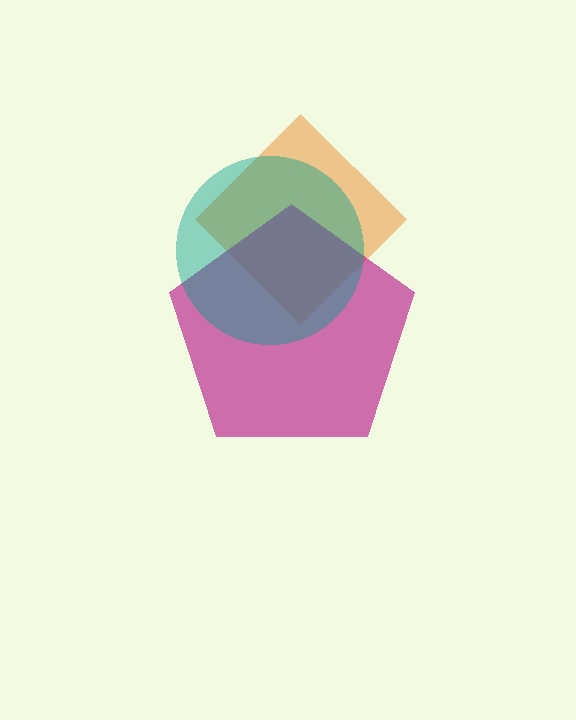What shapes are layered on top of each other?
The layered shapes are: an orange diamond, a magenta pentagon, a teal circle.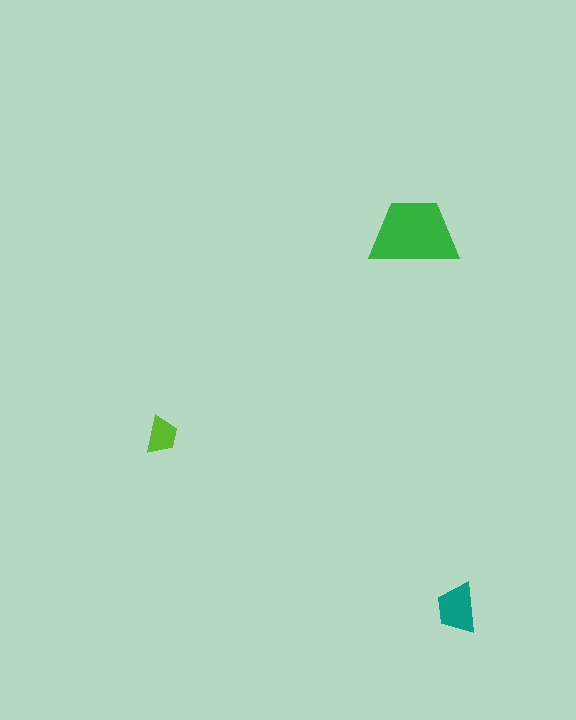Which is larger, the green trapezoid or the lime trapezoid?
The green one.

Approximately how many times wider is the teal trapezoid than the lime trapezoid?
About 1.5 times wider.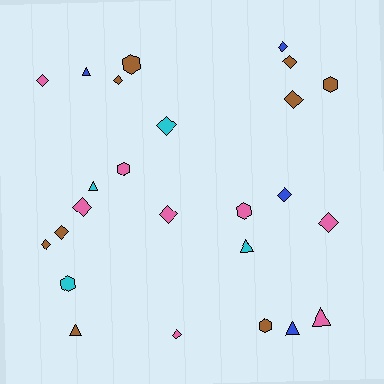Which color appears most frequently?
Brown, with 9 objects.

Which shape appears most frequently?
Diamond, with 13 objects.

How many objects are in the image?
There are 25 objects.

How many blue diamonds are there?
There are 2 blue diamonds.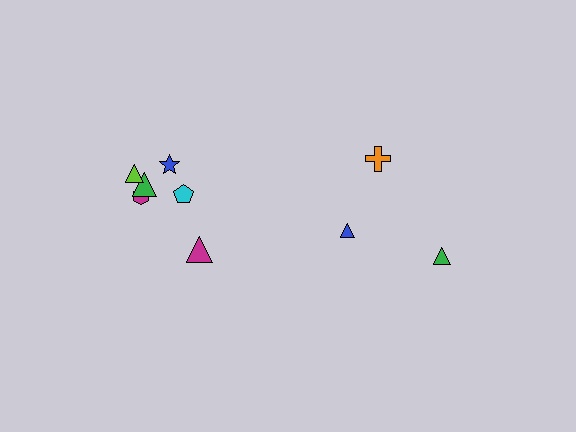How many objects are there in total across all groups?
There are 9 objects.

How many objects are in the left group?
There are 6 objects.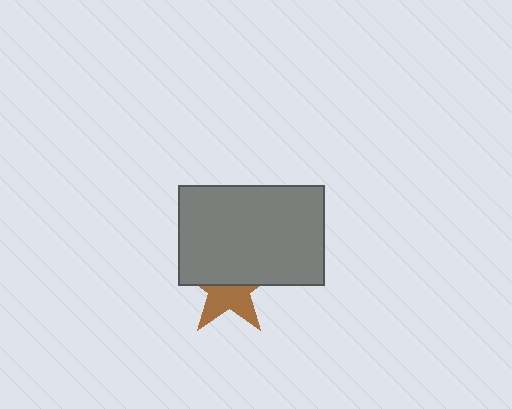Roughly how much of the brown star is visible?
About half of it is visible (roughly 48%).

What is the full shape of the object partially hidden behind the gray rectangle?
The partially hidden object is a brown star.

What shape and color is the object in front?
The object in front is a gray rectangle.